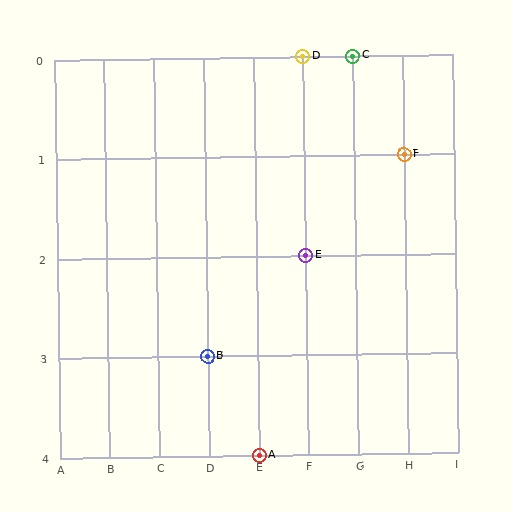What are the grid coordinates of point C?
Point C is at grid coordinates (G, 0).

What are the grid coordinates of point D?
Point D is at grid coordinates (F, 0).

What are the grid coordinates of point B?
Point B is at grid coordinates (D, 3).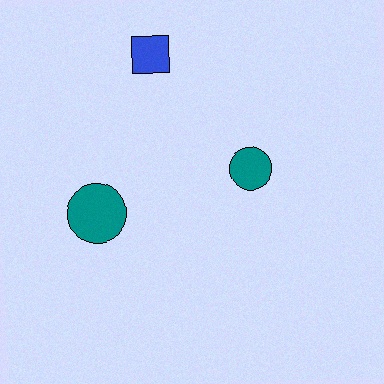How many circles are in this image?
There are 2 circles.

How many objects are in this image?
There are 3 objects.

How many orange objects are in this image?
There are no orange objects.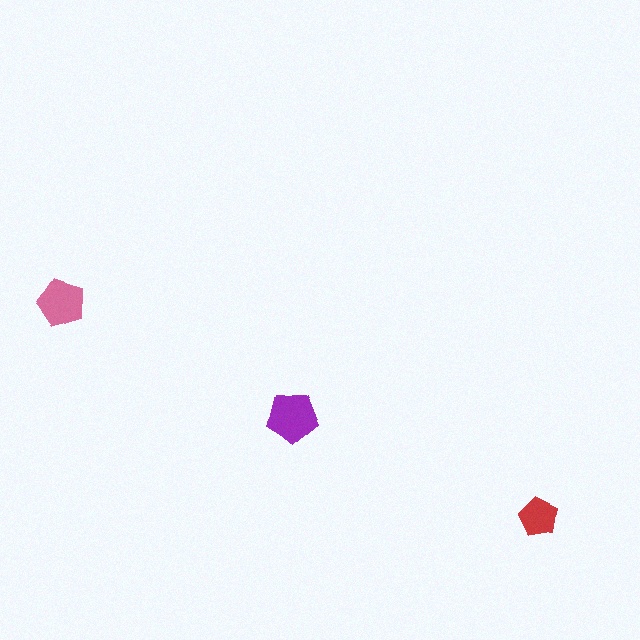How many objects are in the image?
There are 3 objects in the image.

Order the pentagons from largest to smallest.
the purple one, the pink one, the red one.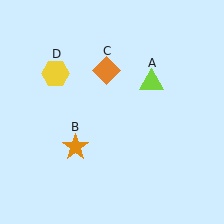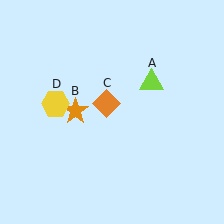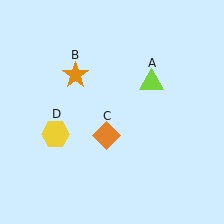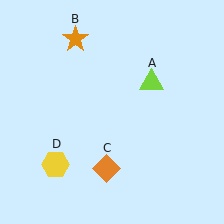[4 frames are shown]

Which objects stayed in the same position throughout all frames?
Lime triangle (object A) remained stationary.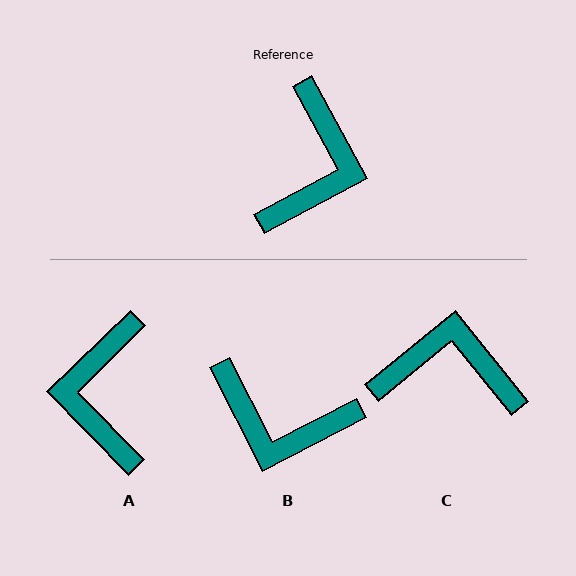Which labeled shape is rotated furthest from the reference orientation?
A, about 164 degrees away.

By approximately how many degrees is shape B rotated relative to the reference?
Approximately 91 degrees clockwise.